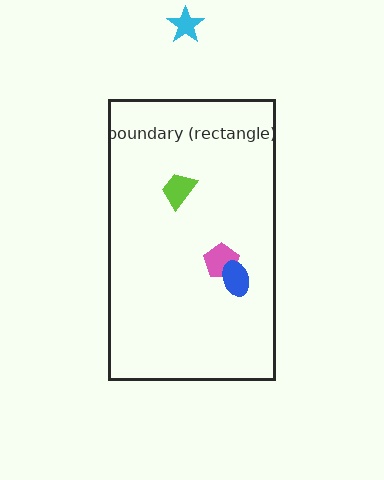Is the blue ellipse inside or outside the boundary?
Inside.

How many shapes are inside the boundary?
3 inside, 1 outside.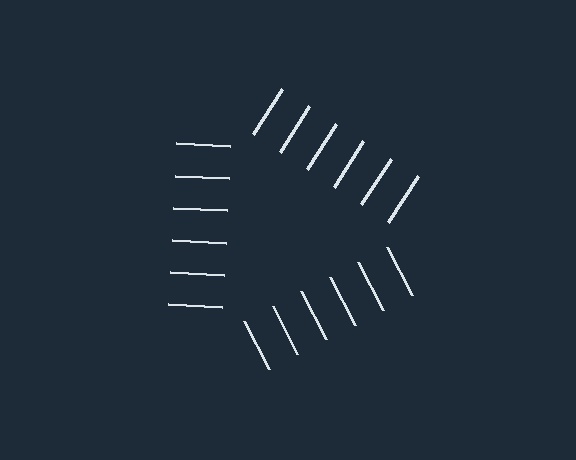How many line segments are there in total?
18 — 6 along each of the 3 edges.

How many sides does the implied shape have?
3 sides — the line-ends trace a triangle.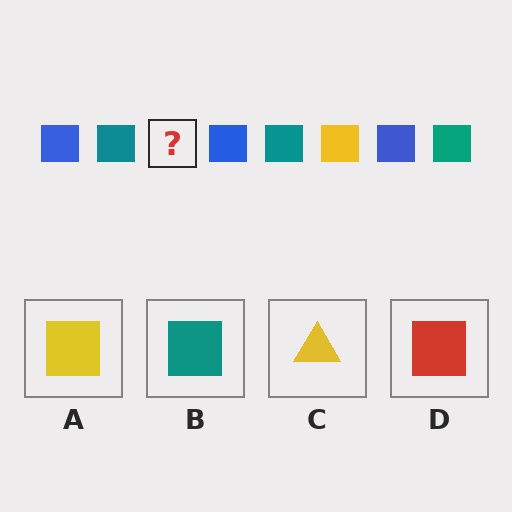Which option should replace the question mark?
Option A.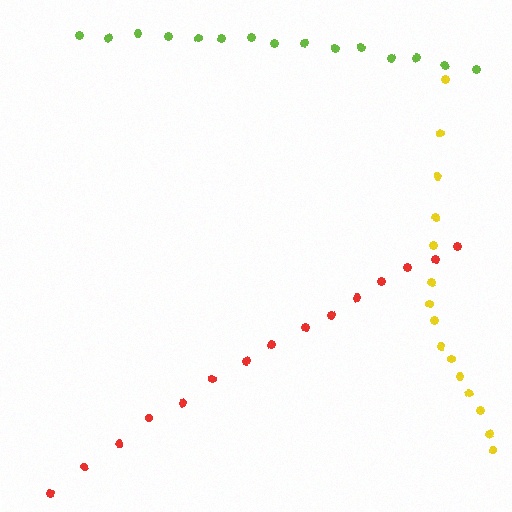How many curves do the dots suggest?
There are 3 distinct paths.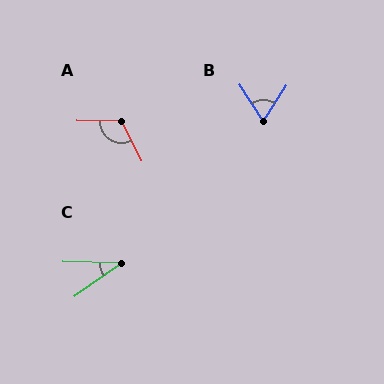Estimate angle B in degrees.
Approximately 66 degrees.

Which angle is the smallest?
C, at approximately 37 degrees.